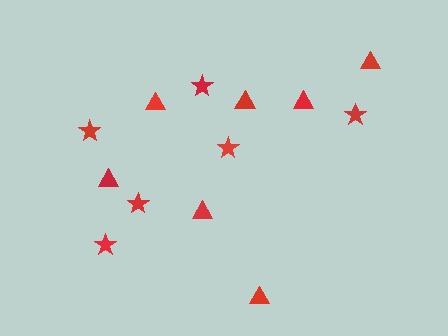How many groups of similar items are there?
There are 2 groups: one group of stars (6) and one group of triangles (7).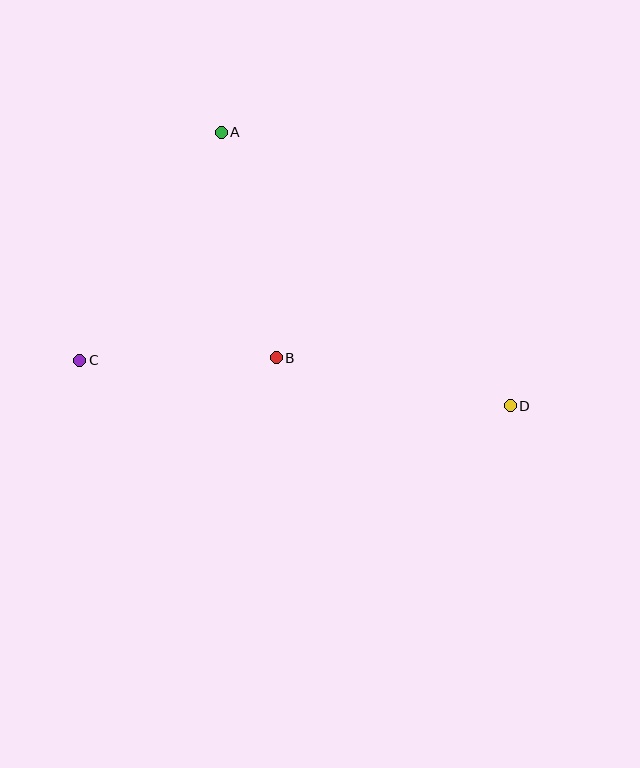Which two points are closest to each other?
Points B and C are closest to each other.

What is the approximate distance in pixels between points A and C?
The distance between A and C is approximately 268 pixels.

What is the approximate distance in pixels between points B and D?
The distance between B and D is approximately 239 pixels.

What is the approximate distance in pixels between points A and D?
The distance between A and D is approximately 398 pixels.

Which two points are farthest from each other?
Points C and D are farthest from each other.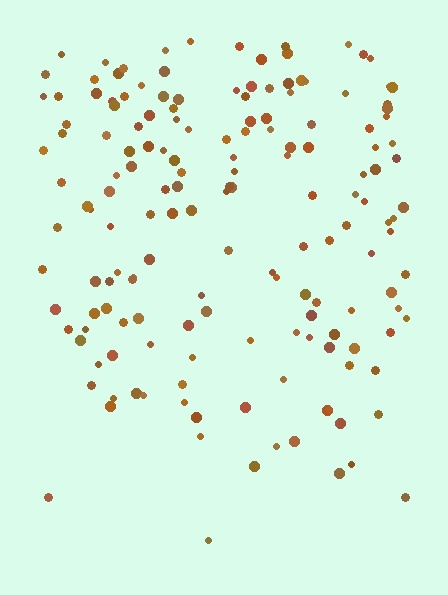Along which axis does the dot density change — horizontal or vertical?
Vertical.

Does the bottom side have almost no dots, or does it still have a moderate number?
Still a moderate number, just noticeably fewer than the top.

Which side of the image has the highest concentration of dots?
The top.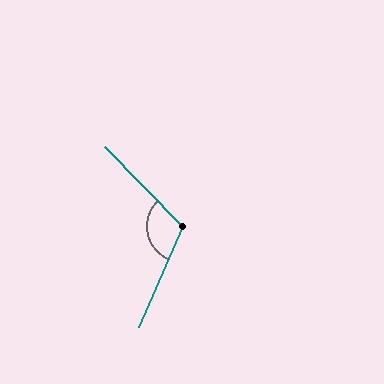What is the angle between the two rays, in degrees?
Approximately 112 degrees.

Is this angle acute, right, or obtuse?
It is obtuse.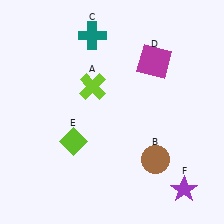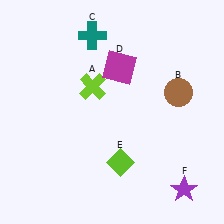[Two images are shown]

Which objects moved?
The objects that moved are: the brown circle (B), the magenta square (D), the lime diamond (E).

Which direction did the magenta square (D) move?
The magenta square (D) moved left.